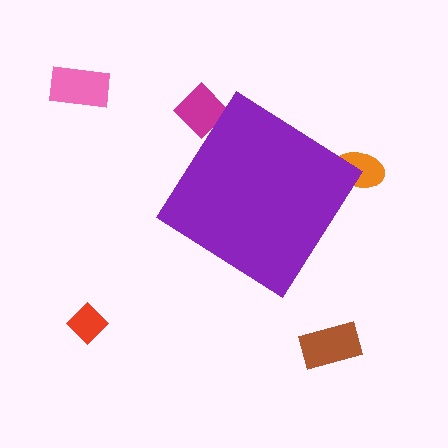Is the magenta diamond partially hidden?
Yes, the magenta diamond is partially hidden behind the purple diamond.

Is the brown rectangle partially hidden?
No, the brown rectangle is fully visible.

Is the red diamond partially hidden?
No, the red diamond is fully visible.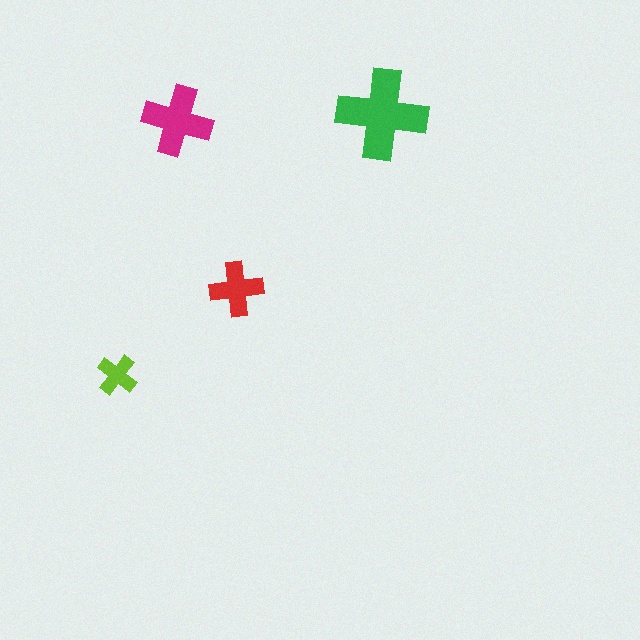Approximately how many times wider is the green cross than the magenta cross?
About 1.5 times wider.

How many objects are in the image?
There are 4 objects in the image.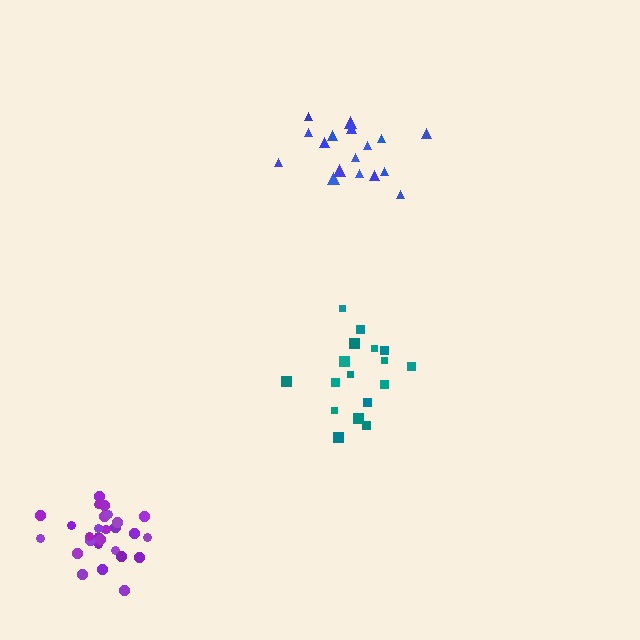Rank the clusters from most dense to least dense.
purple, blue, teal.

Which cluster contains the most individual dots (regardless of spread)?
Purple (28).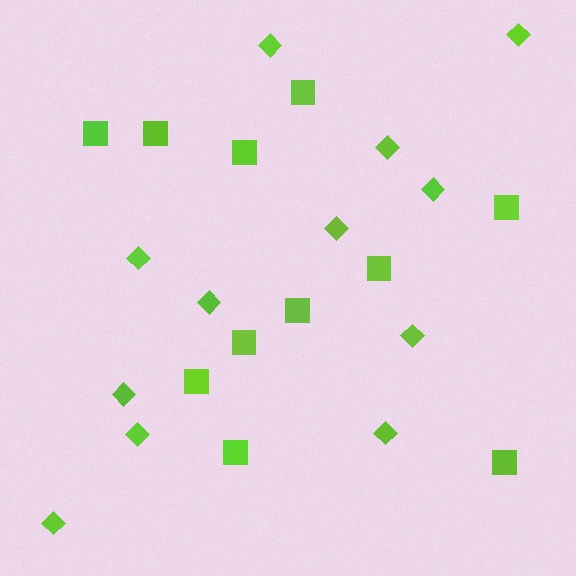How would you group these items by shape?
There are 2 groups: one group of squares (11) and one group of diamonds (12).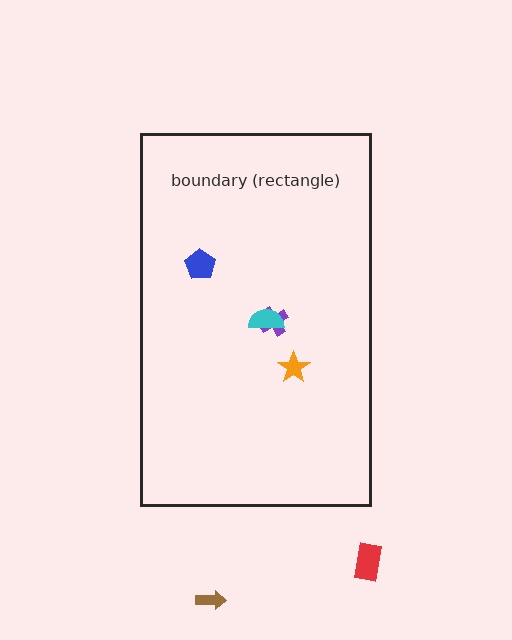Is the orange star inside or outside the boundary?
Inside.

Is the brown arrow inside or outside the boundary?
Outside.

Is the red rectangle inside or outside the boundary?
Outside.